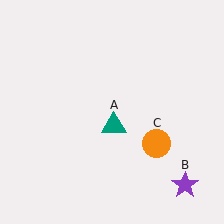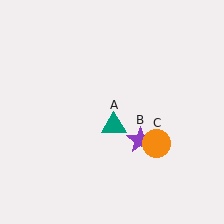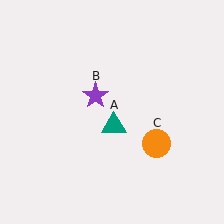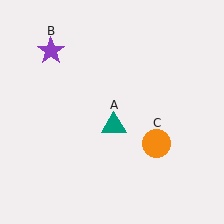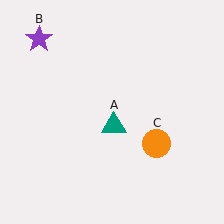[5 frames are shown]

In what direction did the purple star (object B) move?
The purple star (object B) moved up and to the left.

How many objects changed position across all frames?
1 object changed position: purple star (object B).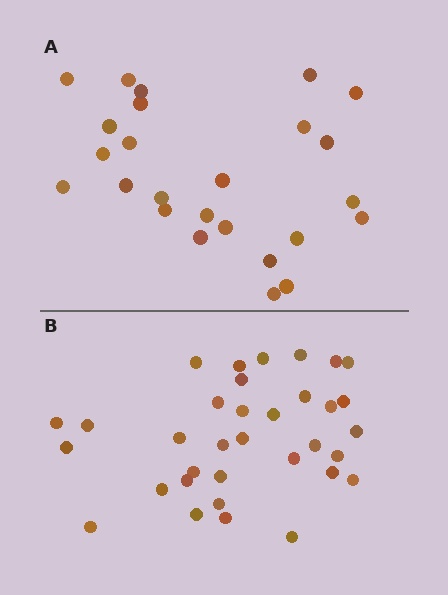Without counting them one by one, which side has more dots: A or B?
Region B (the bottom region) has more dots.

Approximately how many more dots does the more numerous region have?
Region B has roughly 8 or so more dots than region A.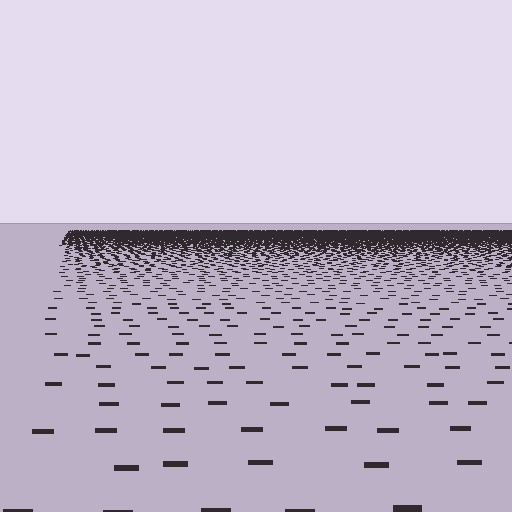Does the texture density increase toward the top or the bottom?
Density increases toward the top.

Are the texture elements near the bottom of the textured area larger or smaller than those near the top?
Larger. Near the bottom, elements are closer to the viewer and appear at a bigger on-screen size.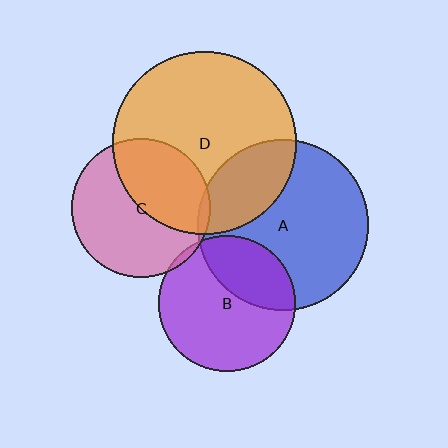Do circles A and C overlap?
Yes.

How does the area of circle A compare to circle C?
Approximately 1.5 times.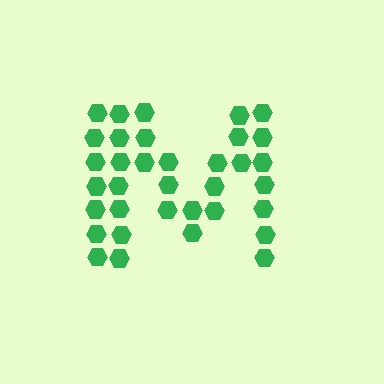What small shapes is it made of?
It is made of small hexagons.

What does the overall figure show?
The overall figure shows the letter M.